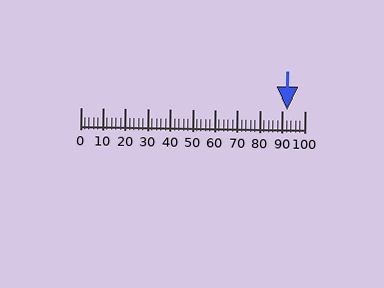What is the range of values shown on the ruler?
The ruler shows values from 0 to 100.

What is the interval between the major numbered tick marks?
The major tick marks are spaced 10 units apart.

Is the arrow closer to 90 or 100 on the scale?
The arrow is closer to 90.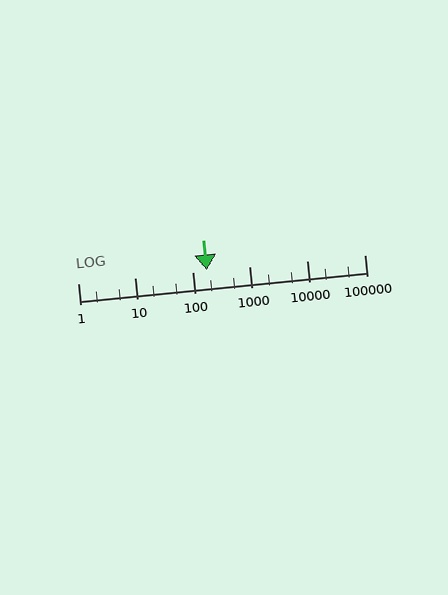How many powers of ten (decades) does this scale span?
The scale spans 5 decades, from 1 to 100000.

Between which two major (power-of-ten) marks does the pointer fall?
The pointer is between 100 and 1000.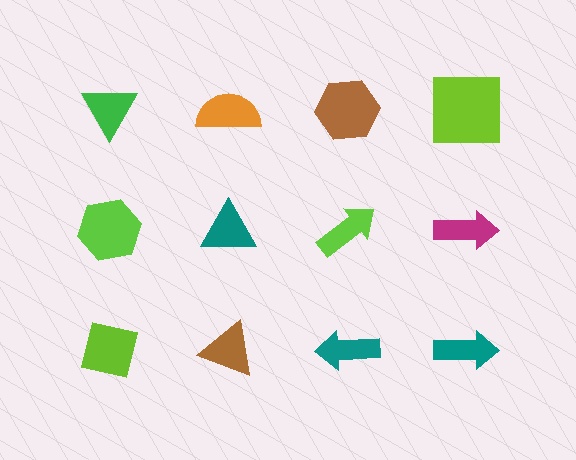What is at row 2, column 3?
A lime arrow.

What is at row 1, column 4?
A lime square.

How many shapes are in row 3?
4 shapes.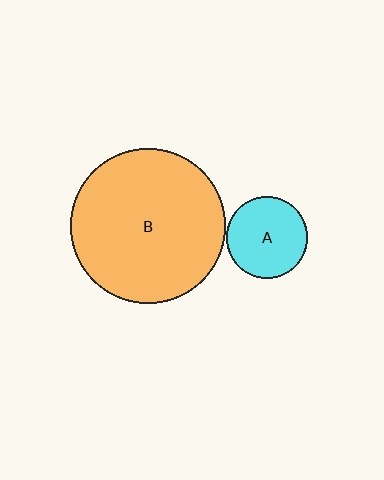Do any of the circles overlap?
No, none of the circles overlap.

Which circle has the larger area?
Circle B (orange).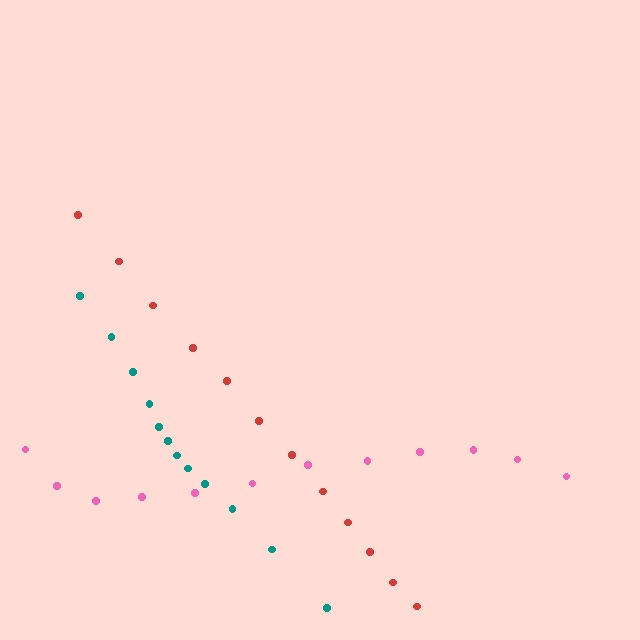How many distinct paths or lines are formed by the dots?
There are 3 distinct paths.